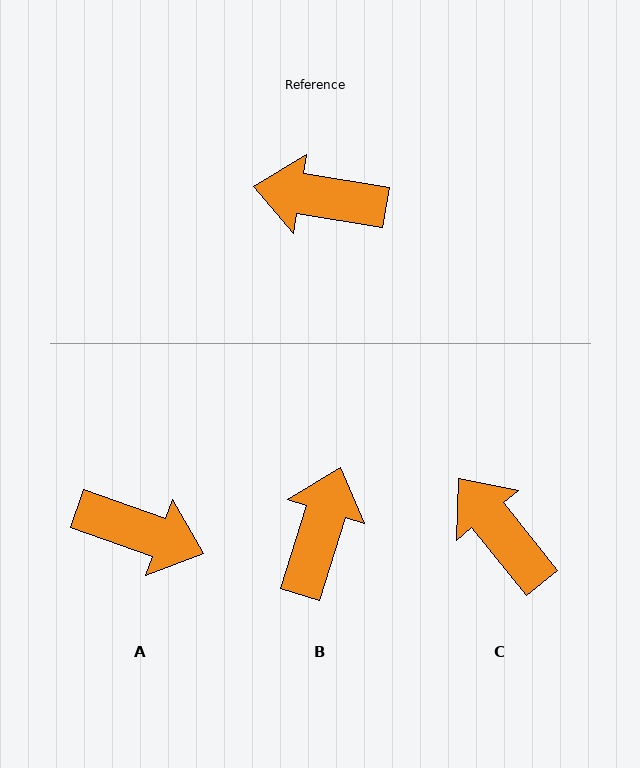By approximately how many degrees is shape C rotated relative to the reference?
Approximately 42 degrees clockwise.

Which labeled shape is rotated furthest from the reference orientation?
A, about 170 degrees away.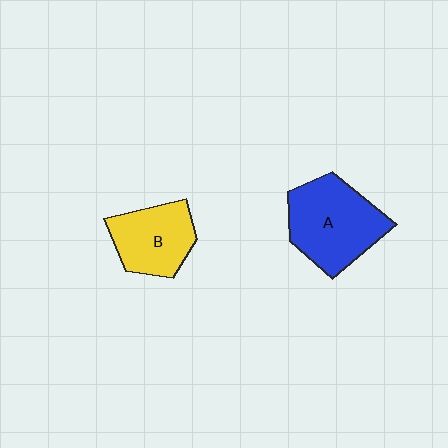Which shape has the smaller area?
Shape B (yellow).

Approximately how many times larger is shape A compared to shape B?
Approximately 1.4 times.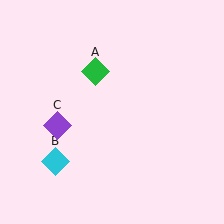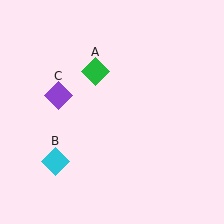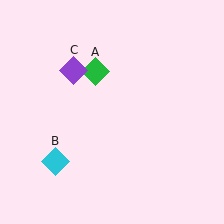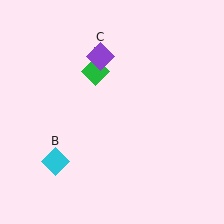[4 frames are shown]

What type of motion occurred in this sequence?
The purple diamond (object C) rotated clockwise around the center of the scene.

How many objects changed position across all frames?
1 object changed position: purple diamond (object C).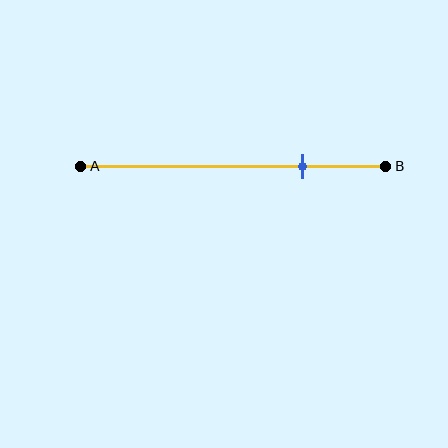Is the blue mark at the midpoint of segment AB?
No, the mark is at about 75% from A, not at the 50% midpoint.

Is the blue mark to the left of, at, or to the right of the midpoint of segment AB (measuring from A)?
The blue mark is to the right of the midpoint of segment AB.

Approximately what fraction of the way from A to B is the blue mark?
The blue mark is approximately 75% of the way from A to B.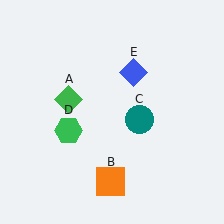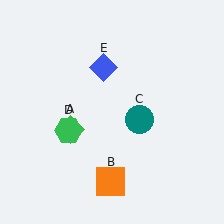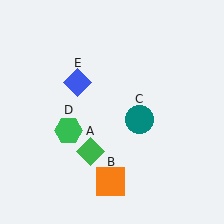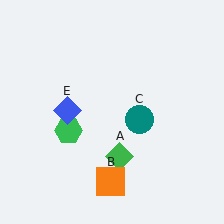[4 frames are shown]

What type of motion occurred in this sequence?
The green diamond (object A), blue diamond (object E) rotated counterclockwise around the center of the scene.